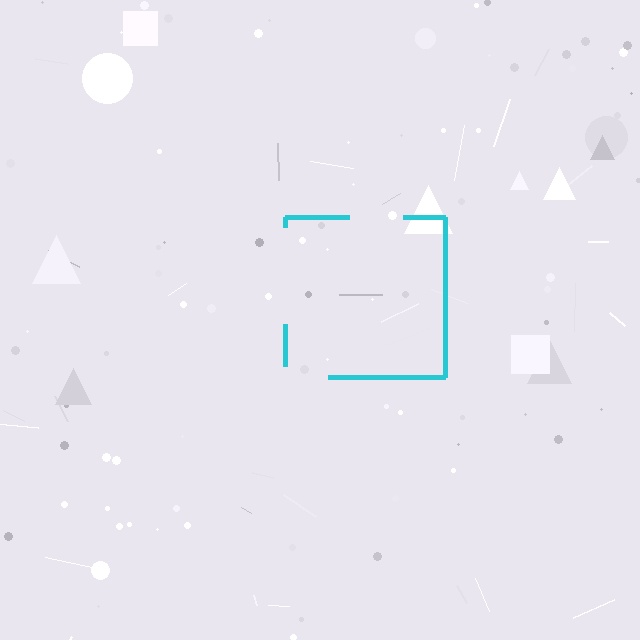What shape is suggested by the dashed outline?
The dashed outline suggests a square.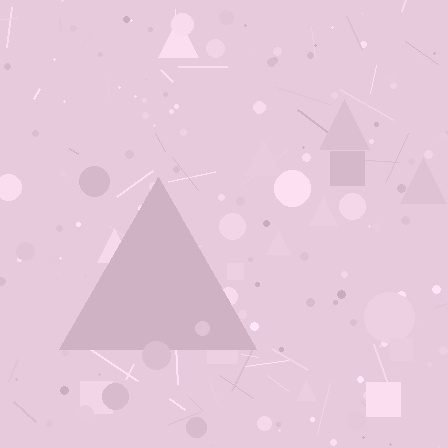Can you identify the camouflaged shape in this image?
The camouflaged shape is a triangle.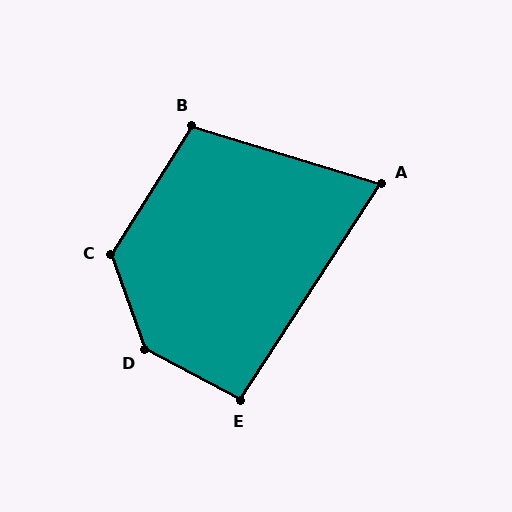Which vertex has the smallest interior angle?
A, at approximately 74 degrees.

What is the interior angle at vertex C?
Approximately 128 degrees (obtuse).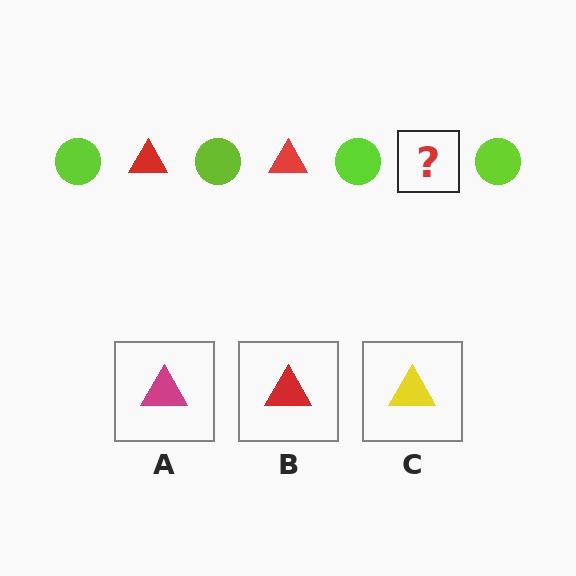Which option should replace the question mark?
Option B.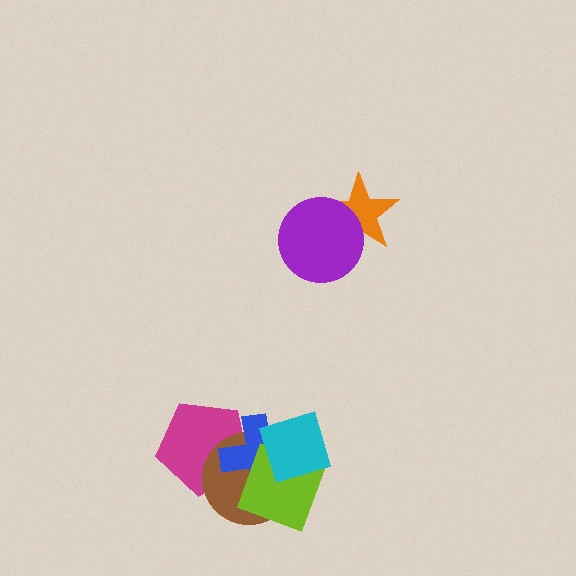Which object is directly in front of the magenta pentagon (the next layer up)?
The brown circle is directly in front of the magenta pentagon.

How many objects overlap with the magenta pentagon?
3 objects overlap with the magenta pentagon.